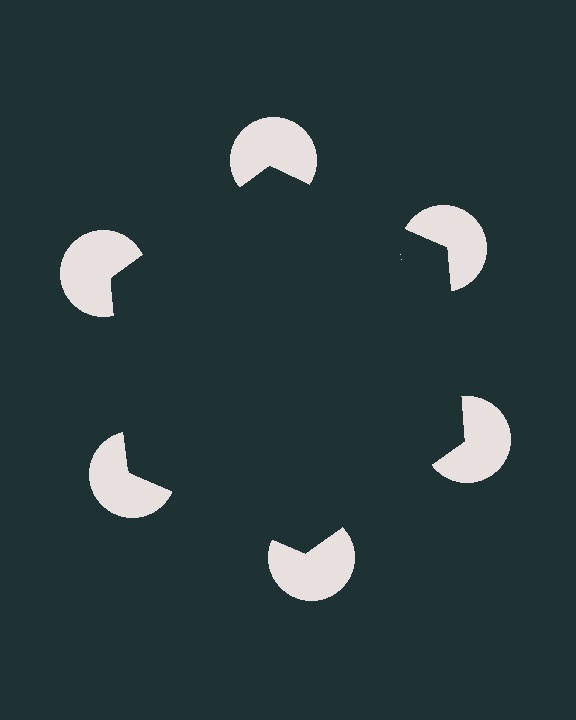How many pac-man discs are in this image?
There are 6 — one at each vertex of the illusory hexagon.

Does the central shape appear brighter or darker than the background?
It typically appears slightly darker than the background, even though no actual brightness change is drawn.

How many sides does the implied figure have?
6 sides.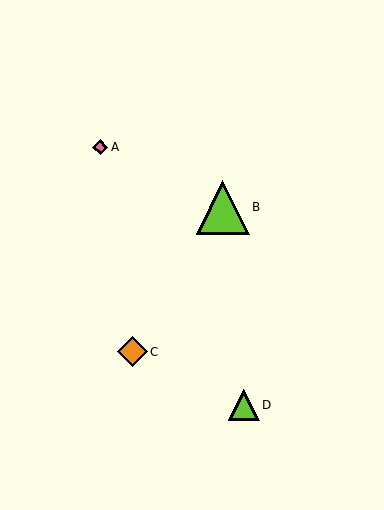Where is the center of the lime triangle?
The center of the lime triangle is at (223, 207).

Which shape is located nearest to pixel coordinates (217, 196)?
The lime triangle (labeled B) at (223, 207) is nearest to that location.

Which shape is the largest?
The lime triangle (labeled B) is the largest.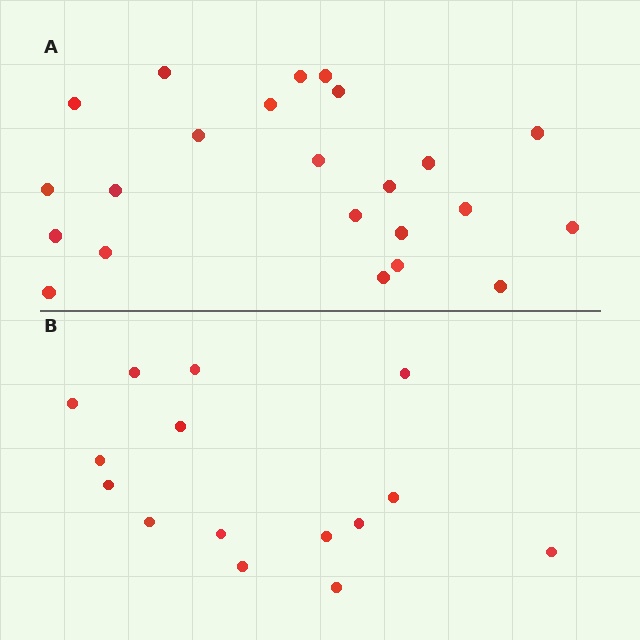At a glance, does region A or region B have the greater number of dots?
Region A (the top region) has more dots.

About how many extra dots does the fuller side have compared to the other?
Region A has roughly 8 or so more dots than region B.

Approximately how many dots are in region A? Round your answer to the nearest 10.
About 20 dots. (The exact count is 23, which rounds to 20.)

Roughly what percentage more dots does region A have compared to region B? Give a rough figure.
About 55% more.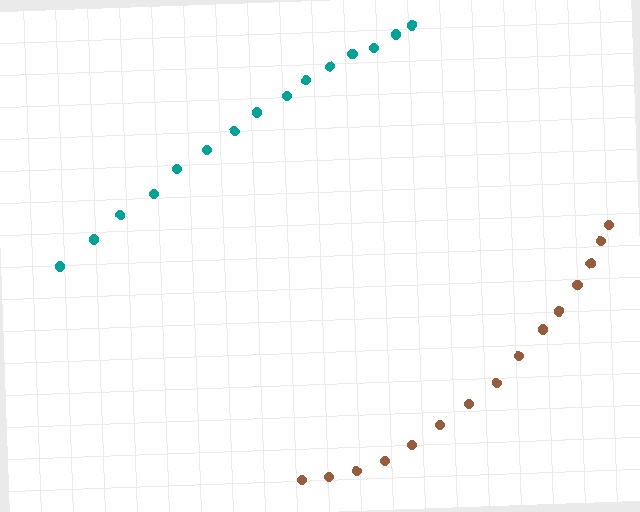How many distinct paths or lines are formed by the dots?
There are 2 distinct paths.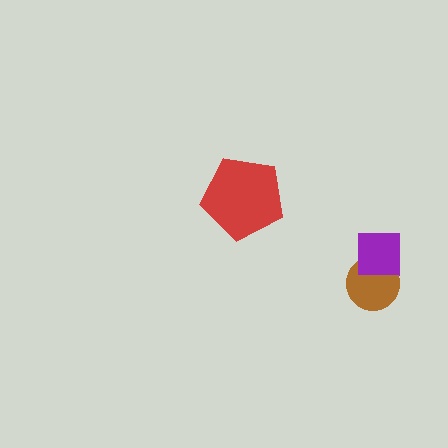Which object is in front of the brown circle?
The purple square is in front of the brown circle.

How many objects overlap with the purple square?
1 object overlaps with the purple square.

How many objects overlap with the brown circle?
1 object overlaps with the brown circle.